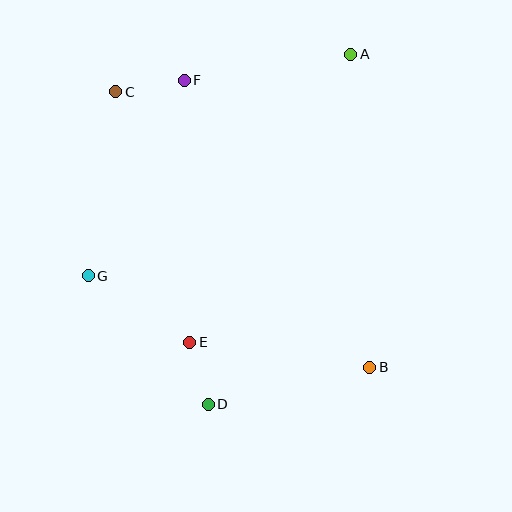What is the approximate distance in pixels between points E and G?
The distance between E and G is approximately 121 pixels.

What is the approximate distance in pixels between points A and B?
The distance between A and B is approximately 313 pixels.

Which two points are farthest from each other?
Points A and D are farthest from each other.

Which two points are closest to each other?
Points D and E are closest to each other.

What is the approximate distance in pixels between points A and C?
The distance between A and C is approximately 238 pixels.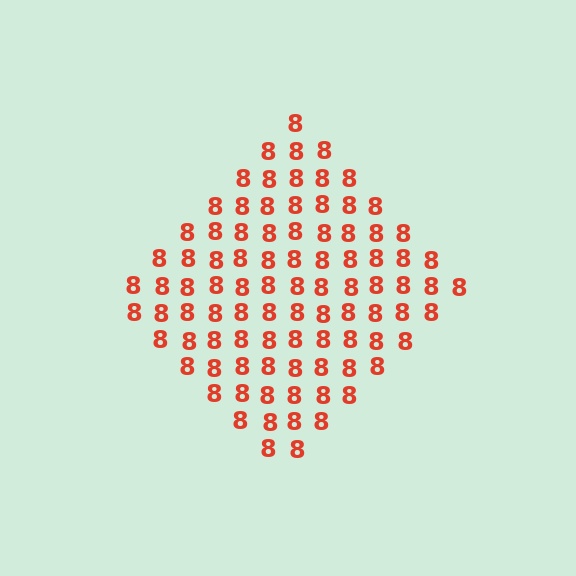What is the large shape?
The large shape is a diamond.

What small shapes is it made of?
It is made of small digit 8's.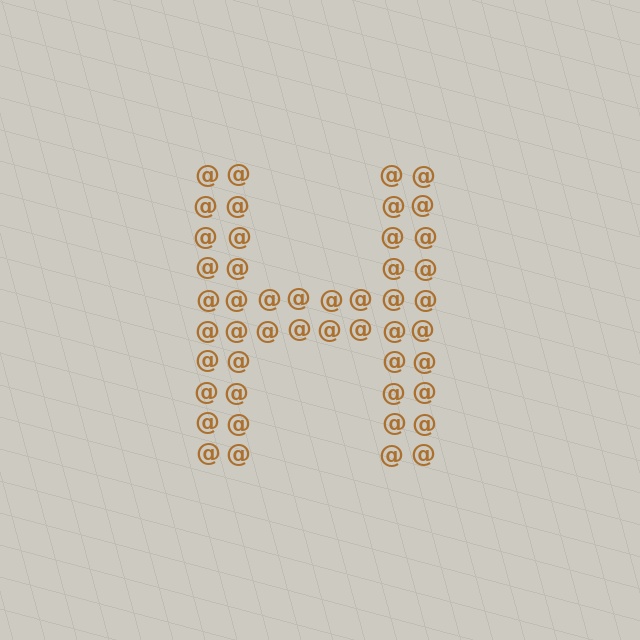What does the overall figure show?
The overall figure shows the letter H.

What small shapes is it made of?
It is made of small at signs.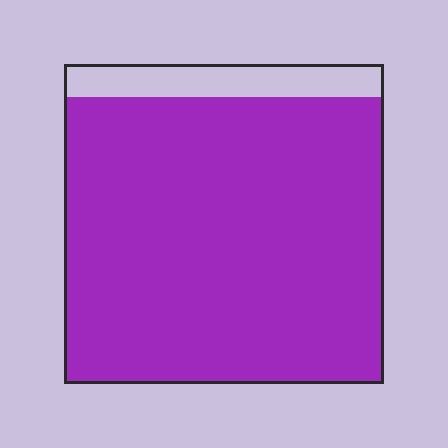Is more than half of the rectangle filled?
Yes.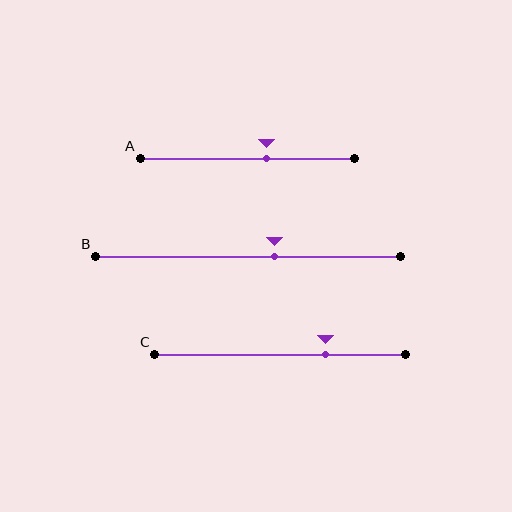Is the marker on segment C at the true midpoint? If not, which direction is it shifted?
No, the marker on segment C is shifted to the right by about 18% of the segment length.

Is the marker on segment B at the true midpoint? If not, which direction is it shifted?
No, the marker on segment B is shifted to the right by about 9% of the segment length.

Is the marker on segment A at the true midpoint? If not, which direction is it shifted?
No, the marker on segment A is shifted to the right by about 9% of the segment length.